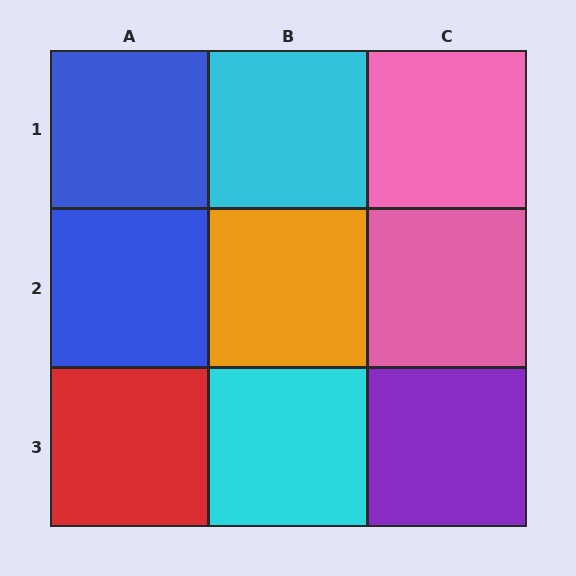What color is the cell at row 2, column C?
Pink.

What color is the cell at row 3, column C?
Purple.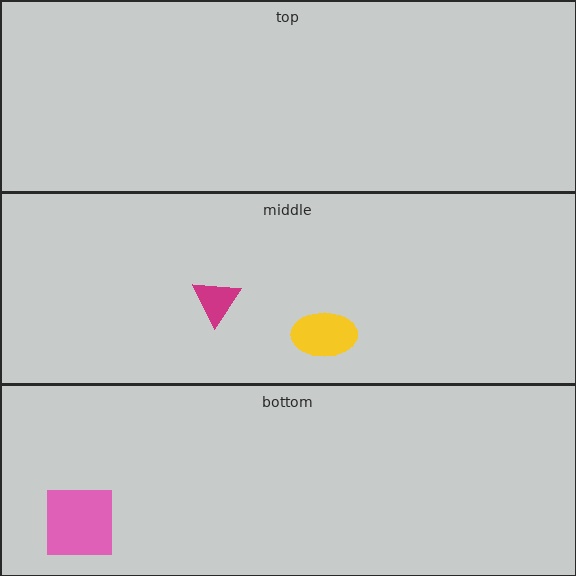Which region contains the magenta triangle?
The middle region.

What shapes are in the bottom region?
The pink square.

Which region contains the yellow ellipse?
The middle region.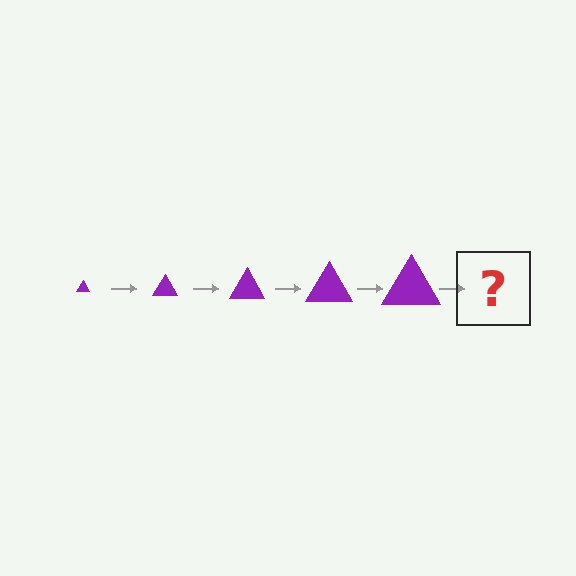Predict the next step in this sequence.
The next step is a purple triangle, larger than the previous one.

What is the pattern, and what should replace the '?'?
The pattern is that the triangle gets progressively larger each step. The '?' should be a purple triangle, larger than the previous one.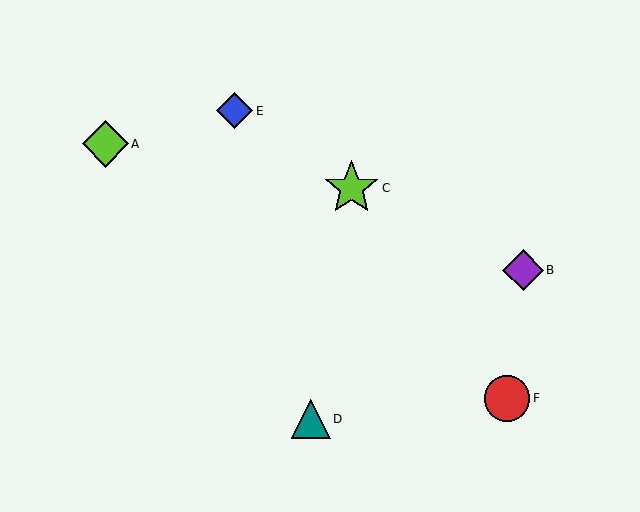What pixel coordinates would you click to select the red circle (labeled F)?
Click at (507, 398) to select the red circle F.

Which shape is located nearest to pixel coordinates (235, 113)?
The blue diamond (labeled E) at (235, 111) is nearest to that location.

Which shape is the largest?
The lime star (labeled C) is the largest.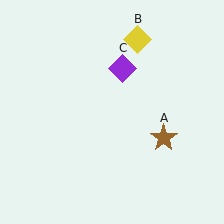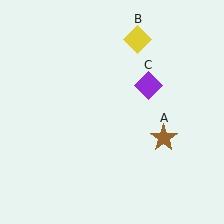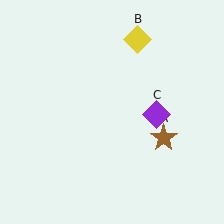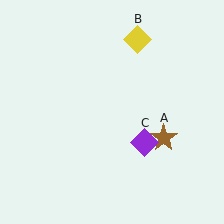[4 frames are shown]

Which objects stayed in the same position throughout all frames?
Brown star (object A) and yellow diamond (object B) remained stationary.